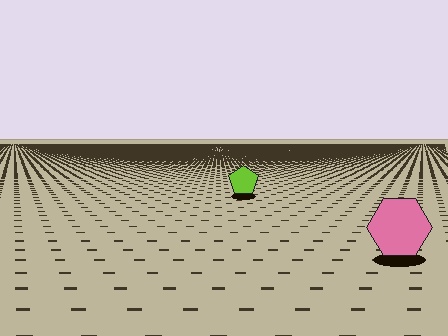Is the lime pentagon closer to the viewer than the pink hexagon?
No. The pink hexagon is closer — you can tell from the texture gradient: the ground texture is coarser near it.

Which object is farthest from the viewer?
The lime pentagon is farthest from the viewer. It appears smaller and the ground texture around it is denser.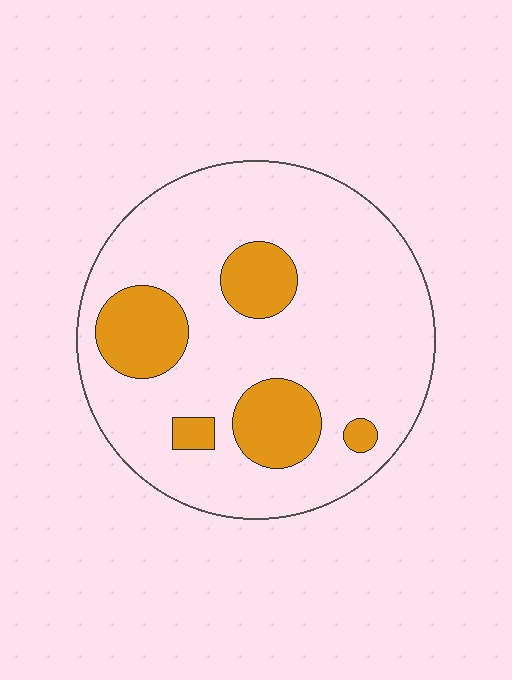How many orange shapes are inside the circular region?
5.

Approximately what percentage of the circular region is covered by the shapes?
Approximately 20%.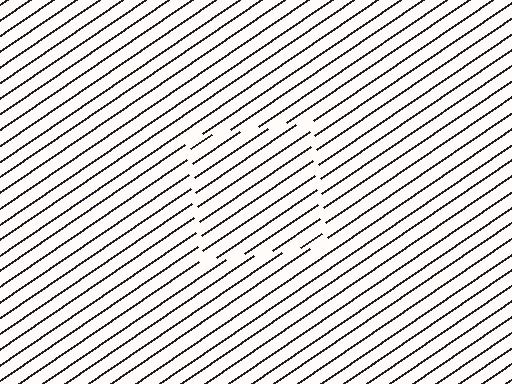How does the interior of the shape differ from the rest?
The interior of the shape contains the same grating, shifted by half a period — the contour is defined by the phase discontinuity where line-ends from the inner and outer gratings abut.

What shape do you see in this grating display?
An illusory square. The interior of the shape contains the same grating, shifted by half a period — the contour is defined by the phase discontinuity where line-ends from the inner and outer gratings abut.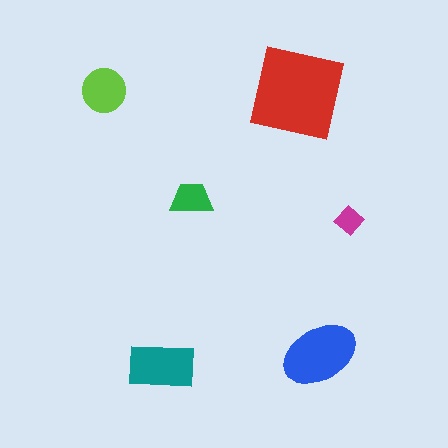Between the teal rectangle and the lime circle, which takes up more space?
The teal rectangle.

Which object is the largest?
The red square.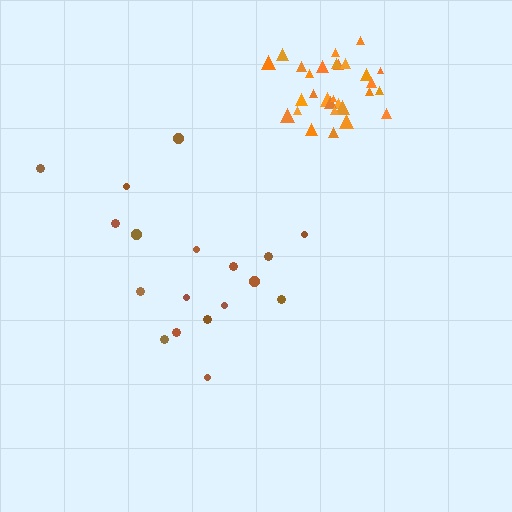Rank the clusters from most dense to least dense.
orange, brown.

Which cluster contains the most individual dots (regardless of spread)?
Orange (30).